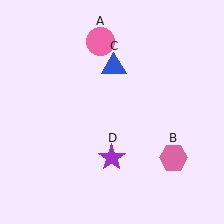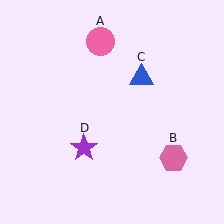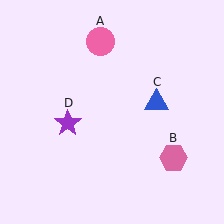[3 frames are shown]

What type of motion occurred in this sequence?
The blue triangle (object C), purple star (object D) rotated clockwise around the center of the scene.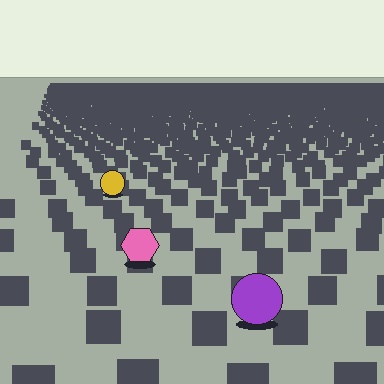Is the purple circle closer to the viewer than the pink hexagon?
Yes. The purple circle is closer — you can tell from the texture gradient: the ground texture is coarser near it.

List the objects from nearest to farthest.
From nearest to farthest: the purple circle, the pink hexagon, the yellow circle.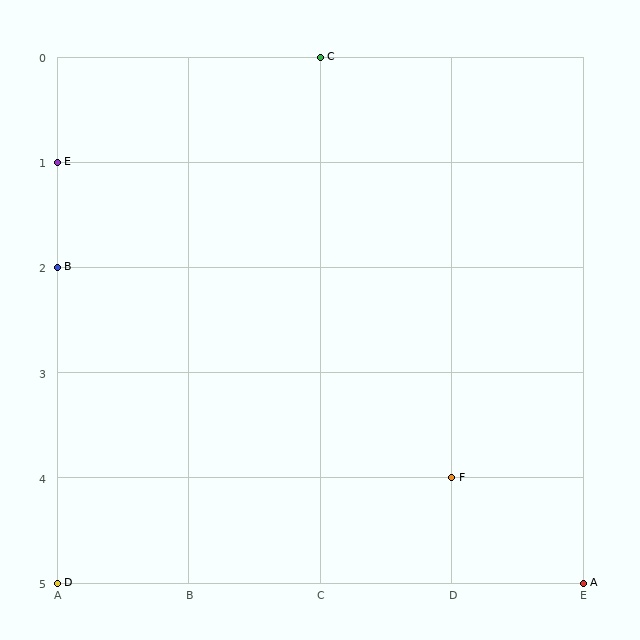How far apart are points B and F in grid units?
Points B and F are 3 columns and 2 rows apart (about 3.6 grid units diagonally).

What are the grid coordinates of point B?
Point B is at grid coordinates (A, 2).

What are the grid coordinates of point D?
Point D is at grid coordinates (A, 5).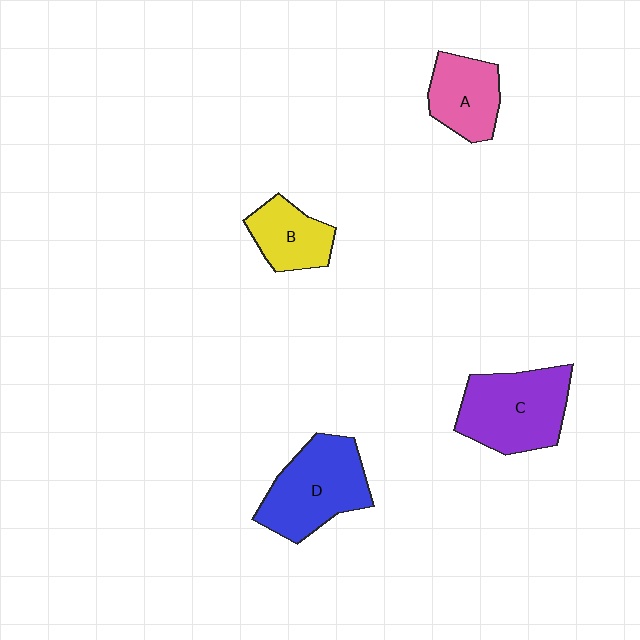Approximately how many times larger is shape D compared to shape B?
Approximately 1.7 times.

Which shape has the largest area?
Shape C (purple).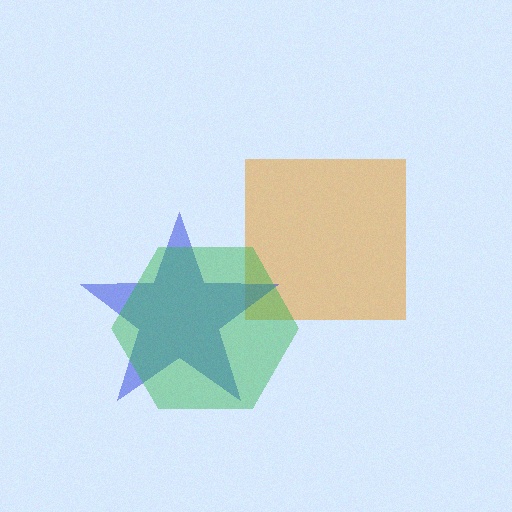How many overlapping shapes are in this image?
There are 3 overlapping shapes in the image.